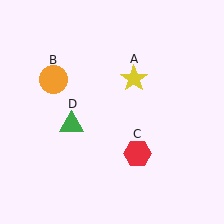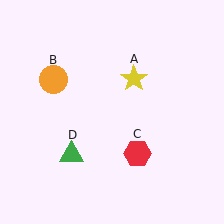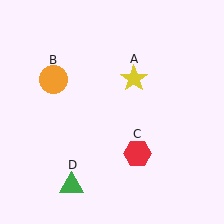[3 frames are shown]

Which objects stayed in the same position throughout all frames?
Yellow star (object A) and orange circle (object B) and red hexagon (object C) remained stationary.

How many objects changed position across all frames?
1 object changed position: green triangle (object D).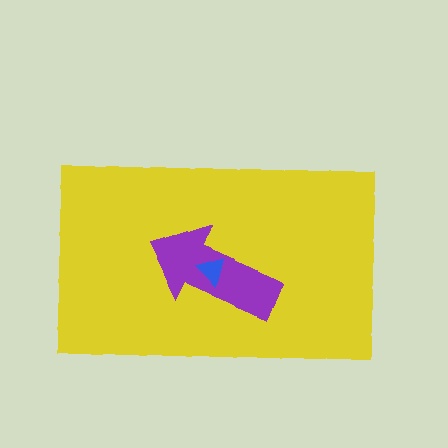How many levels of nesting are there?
3.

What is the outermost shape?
The yellow rectangle.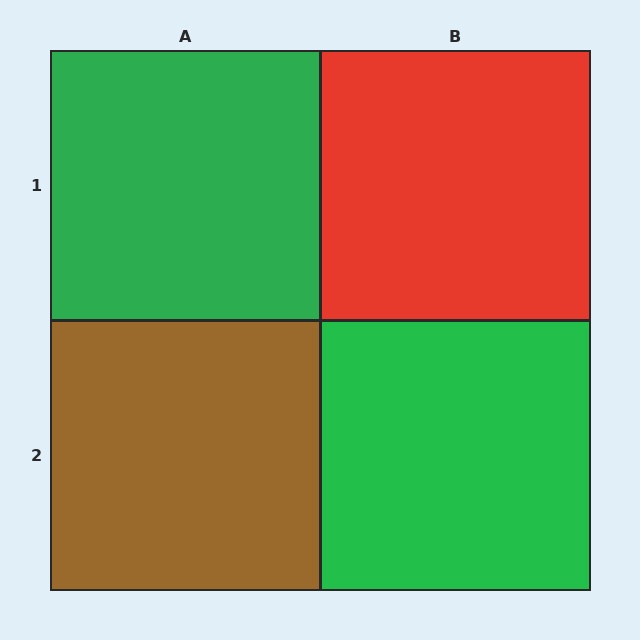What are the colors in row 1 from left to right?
Green, red.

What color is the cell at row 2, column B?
Green.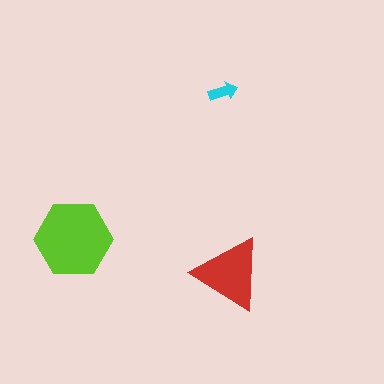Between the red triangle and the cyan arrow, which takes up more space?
The red triangle.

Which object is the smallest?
The cyan arrow.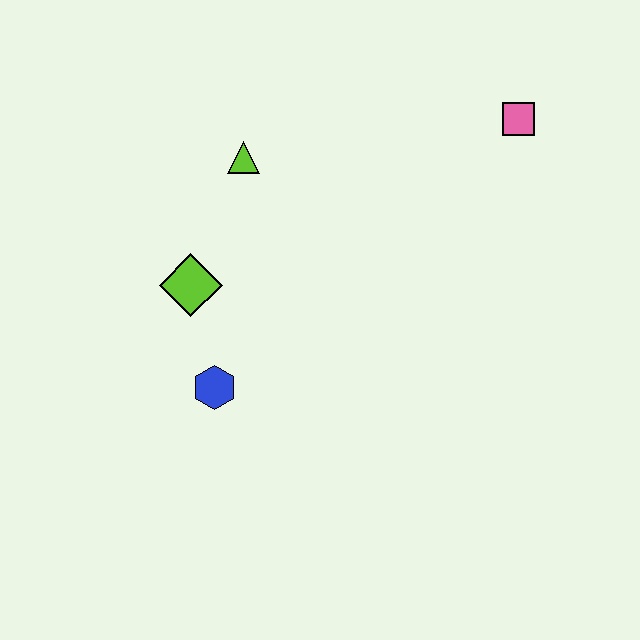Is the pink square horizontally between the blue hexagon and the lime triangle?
No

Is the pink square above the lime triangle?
Yes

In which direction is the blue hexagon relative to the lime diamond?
The blue hexagon is below the lime diamond.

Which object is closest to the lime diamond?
The blue hexagon is closest to the lime diamond.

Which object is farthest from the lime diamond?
The pink square is farthest from the lime diamond.